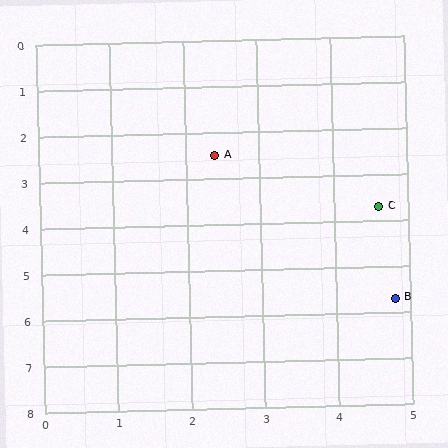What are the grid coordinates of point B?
Point B is at approximately (4.8, 5.7).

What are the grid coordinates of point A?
Point A is at approximately (2.4, 2.5).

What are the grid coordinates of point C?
Point C is at approximately (4.6, 3.7).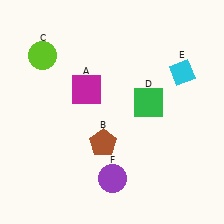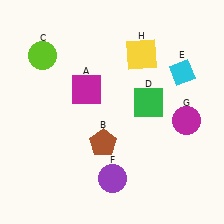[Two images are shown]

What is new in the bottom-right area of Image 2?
A magenta circle (G) was added in the bottom-right area of Image 2.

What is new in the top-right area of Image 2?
A yellow square (H) was added in the top-right area of Image 2.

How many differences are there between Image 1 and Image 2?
There are 2 differences between the two images.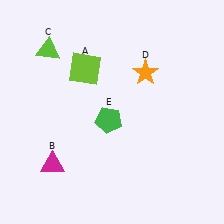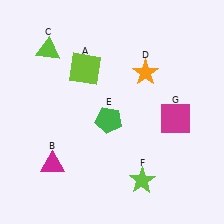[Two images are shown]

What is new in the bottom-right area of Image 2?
A magenta square (G) was added in the bottom-right area of Image 2.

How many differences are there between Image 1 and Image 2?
There are 2 differences between the two images.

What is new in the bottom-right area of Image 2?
A lime star (F) was added in the bottom-right area of Image 2.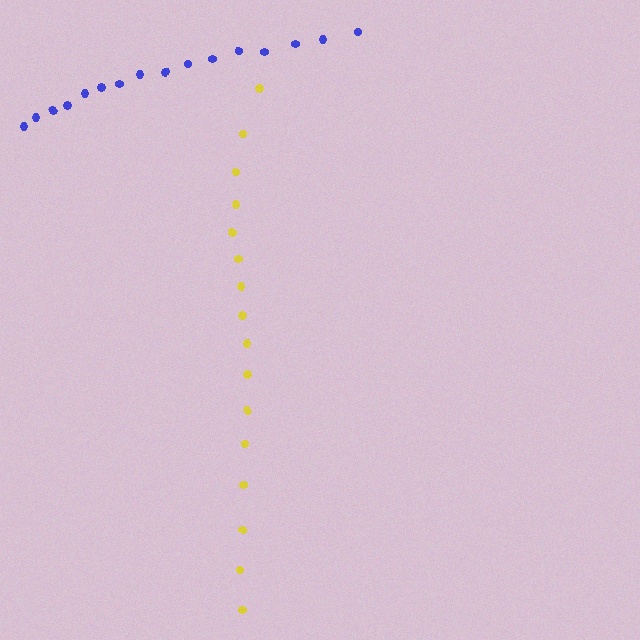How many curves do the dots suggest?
There are 2 distinct paths.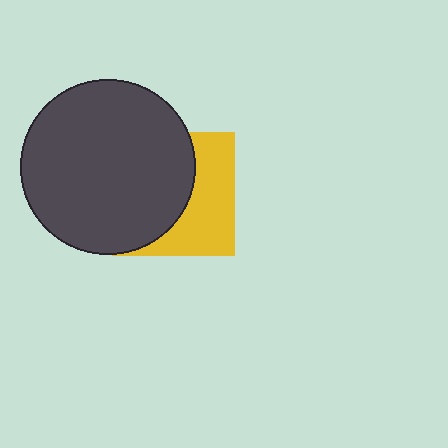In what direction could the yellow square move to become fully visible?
The yellow square could move right. That would shift it out from behind the dark gray circle entirely.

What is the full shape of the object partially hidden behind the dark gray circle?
The partially hidden object is a yellow square.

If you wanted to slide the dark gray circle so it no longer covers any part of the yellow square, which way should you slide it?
Slide it left — that is the most direct way to separate the two shapes.